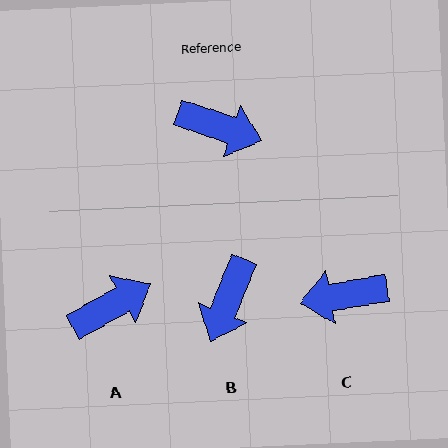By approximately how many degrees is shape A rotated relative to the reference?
Approximately 48 degrees counter-clockwise.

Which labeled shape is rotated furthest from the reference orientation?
C, about 152 degrees away.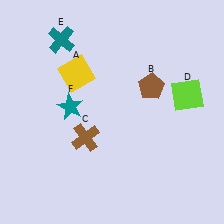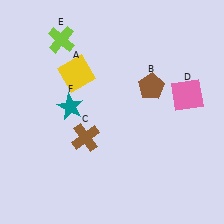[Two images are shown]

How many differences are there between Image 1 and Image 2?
There are 2 differences between the two images.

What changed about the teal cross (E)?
In Image 1, E is teal. In Image 2, it changed to lime.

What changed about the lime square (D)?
In Image 1, D is lime. In Image 2, it changed to pink.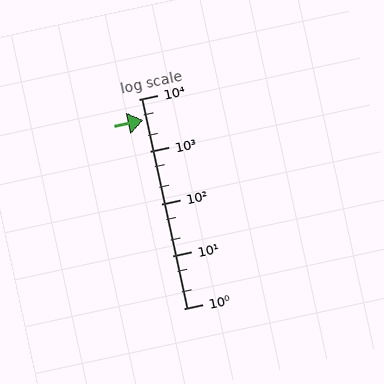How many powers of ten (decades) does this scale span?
The scale spans 4 decades, from 1 to 10000.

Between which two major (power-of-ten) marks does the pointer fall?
The pointer is between 1000 and 10000.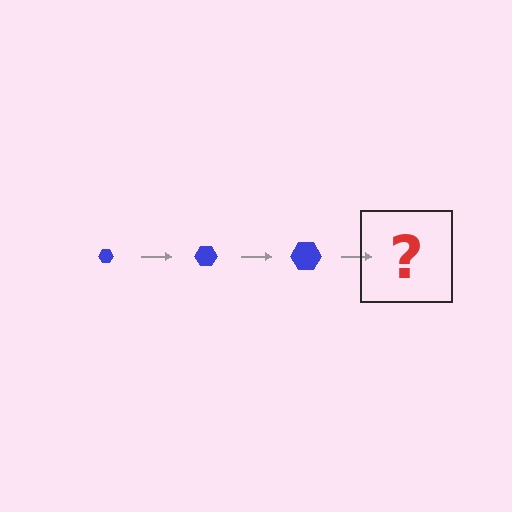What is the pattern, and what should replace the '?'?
The pattern is that the hexagon gets progressively larger each step. The '?' should be a blue hexagon, larger than the previous one.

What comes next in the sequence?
The next element should be a blue hexagon, larger than the previous one.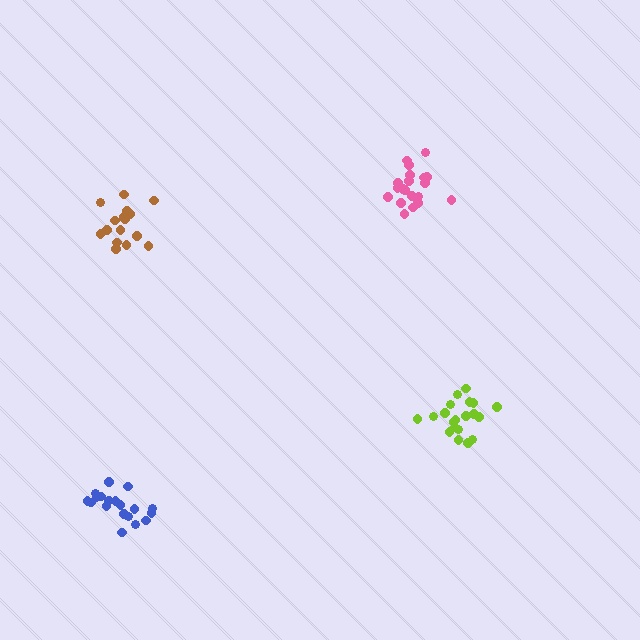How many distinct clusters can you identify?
There are 4 distinct clusters.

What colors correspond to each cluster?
The clusters are colored: lime, brown, blue, pink.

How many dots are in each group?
Group 1: 20 dots, Group 2: 16 dots, Group 3: 19 dots, Group 4: 20 dots (75 total).